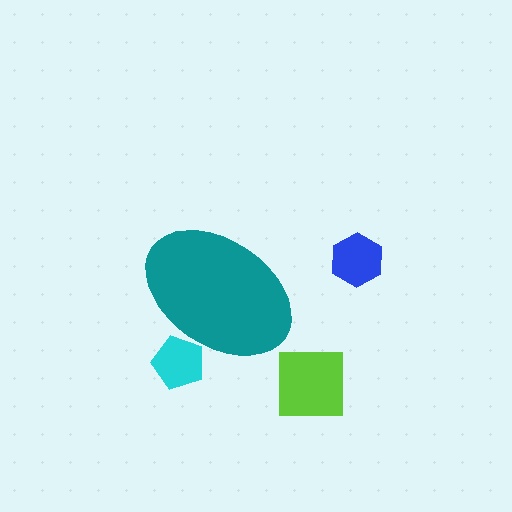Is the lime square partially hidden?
No, the lime square is fully visible.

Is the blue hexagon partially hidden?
No, the blue hexagon is fully visible.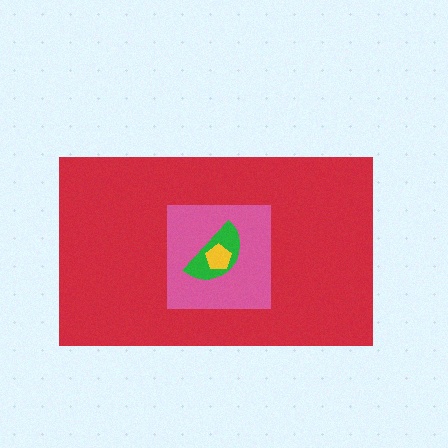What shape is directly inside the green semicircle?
The yellow pentagon.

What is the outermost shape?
The red rectangle.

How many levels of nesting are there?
4.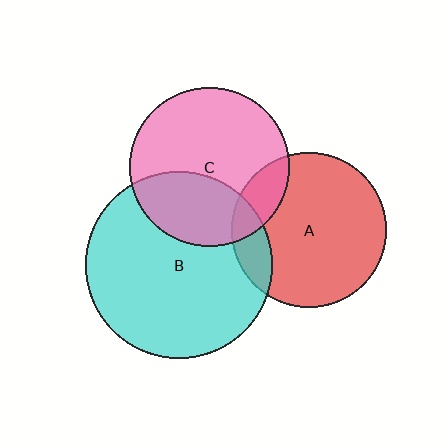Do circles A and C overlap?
Yes.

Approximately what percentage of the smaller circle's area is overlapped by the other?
Approximately 15%.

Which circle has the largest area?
Circle B (cyan).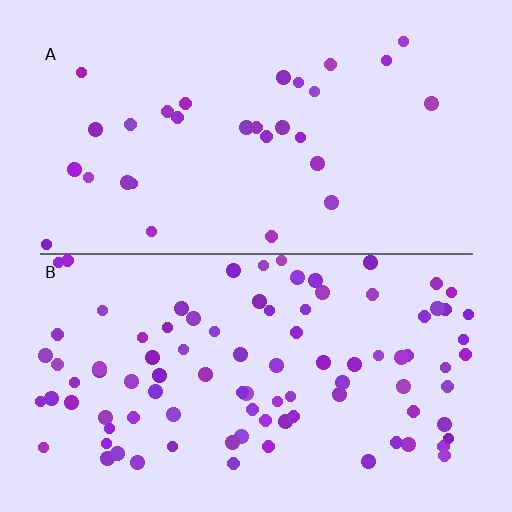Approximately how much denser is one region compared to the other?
Approximately 3.1× — region B over region A.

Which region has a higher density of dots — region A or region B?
B (the bottom).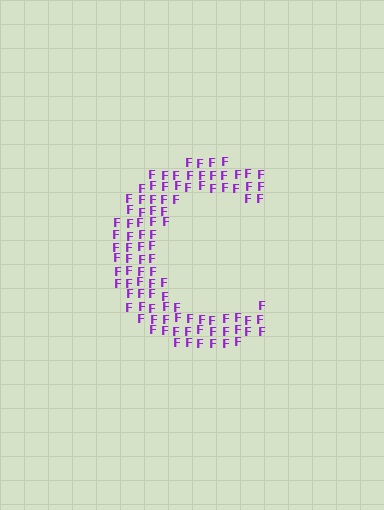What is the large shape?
The large shape is the letter C.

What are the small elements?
The small elements are letter F's.